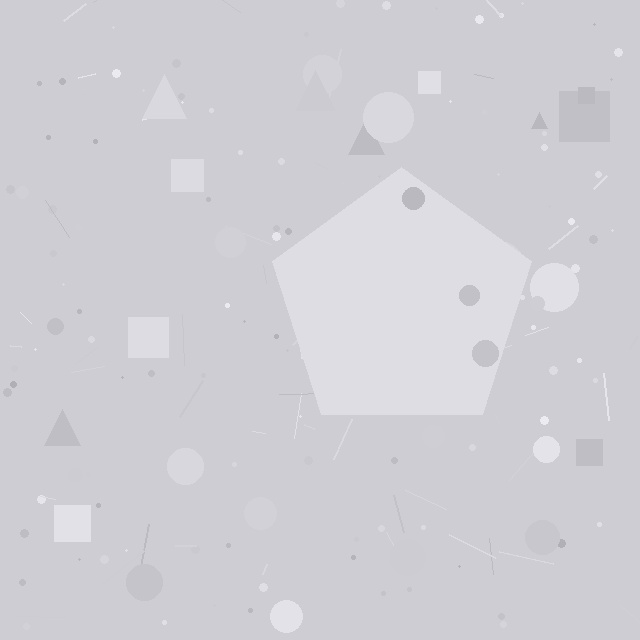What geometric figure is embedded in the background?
A pentagon is embedded in the background.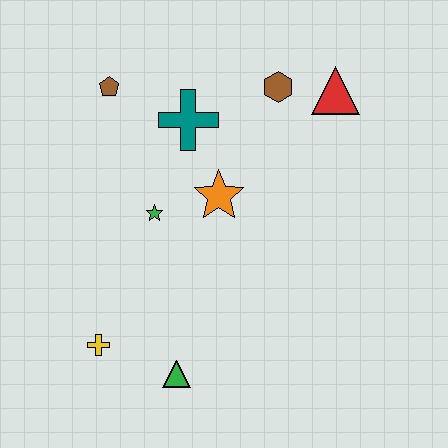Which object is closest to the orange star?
The green star is closest to the orange star.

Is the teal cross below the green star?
No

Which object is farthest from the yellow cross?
The red triangle is farthest from the yellow cross.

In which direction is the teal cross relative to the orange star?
The teal cross is above the orange star.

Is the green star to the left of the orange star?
Yes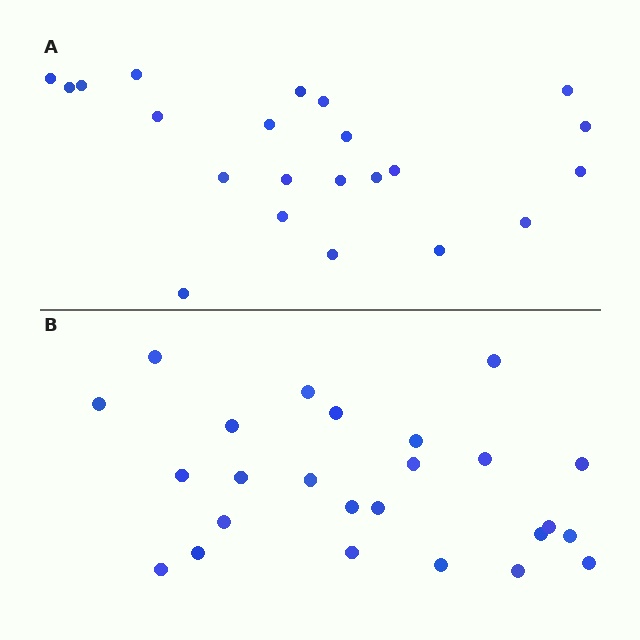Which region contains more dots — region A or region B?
Region B (the bottom region) has more dots.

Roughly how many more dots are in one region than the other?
Region B has just a few more — roughly 2 or 3 more dots than region A.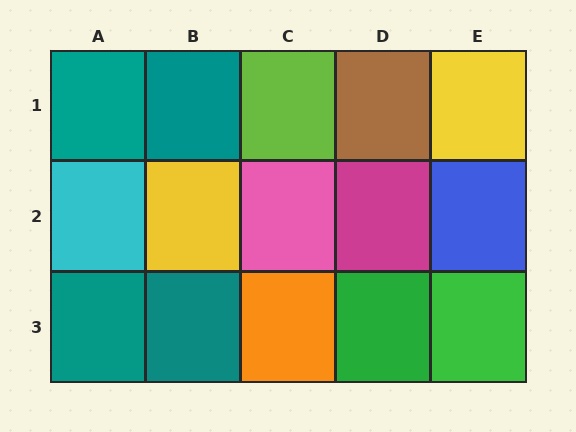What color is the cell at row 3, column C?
Orange.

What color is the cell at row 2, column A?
Cyan.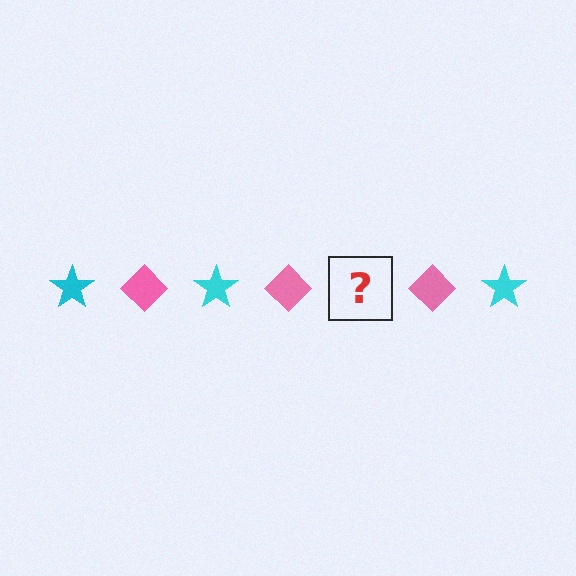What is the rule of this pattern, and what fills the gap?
The rule is that the pattern alternates between cyan star and pink diamond. The gap should be filled with a cyan star.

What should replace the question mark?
The question mark should be replaced with a cyan star.